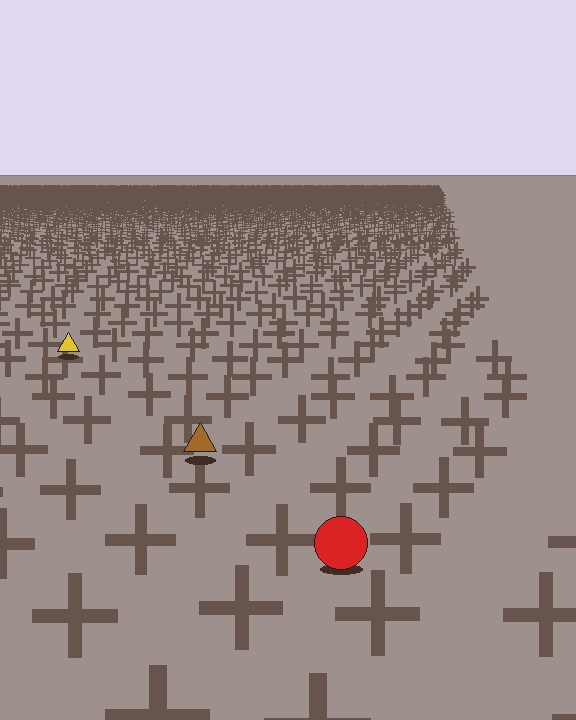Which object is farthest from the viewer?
The yellow triangle is farthest from the viewer. It appears smaller and the ground texture around it is denser.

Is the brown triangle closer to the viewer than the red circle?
No. The red circle is closer — you can tell from the texture gradient: the ground texture is coarser near it.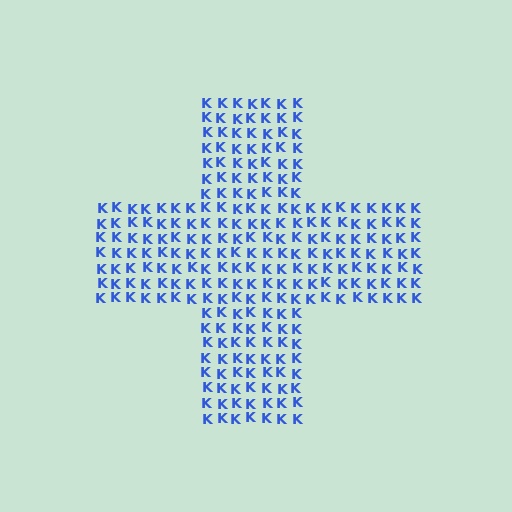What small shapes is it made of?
It is made of small letter K's.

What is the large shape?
The large shape is a cross.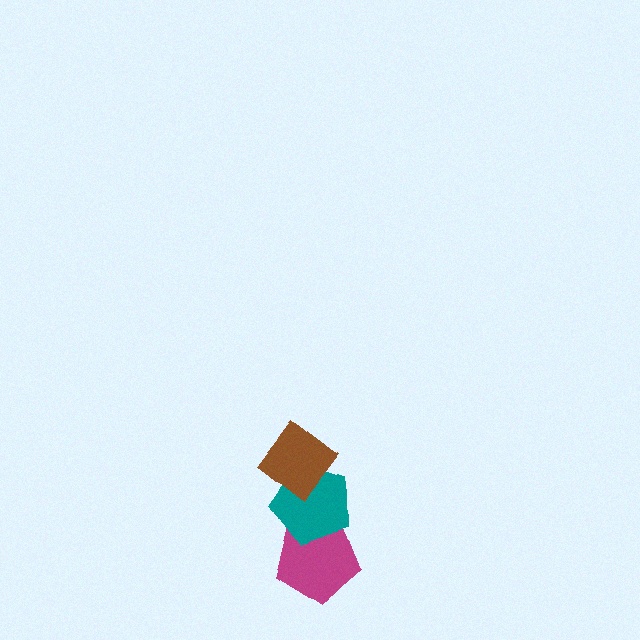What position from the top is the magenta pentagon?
The magenta pentagon is 3rd from the top.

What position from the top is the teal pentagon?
The teal pentagon is 2nd from the top.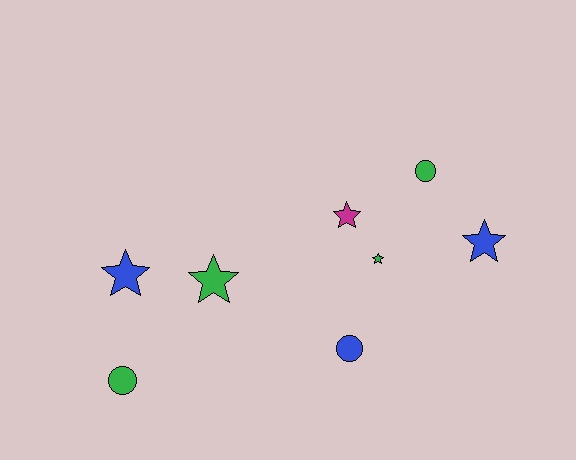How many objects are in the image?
There are 8 objects.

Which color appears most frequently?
Green, with 4 objects.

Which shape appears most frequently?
Star, with 5 objects.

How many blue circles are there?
There is 1 blue circle.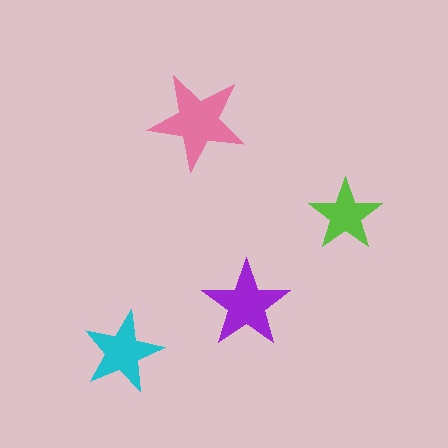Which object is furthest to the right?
The lime star is rightmost.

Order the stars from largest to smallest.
the pink one, the purple one, the cyan one, the lime one.